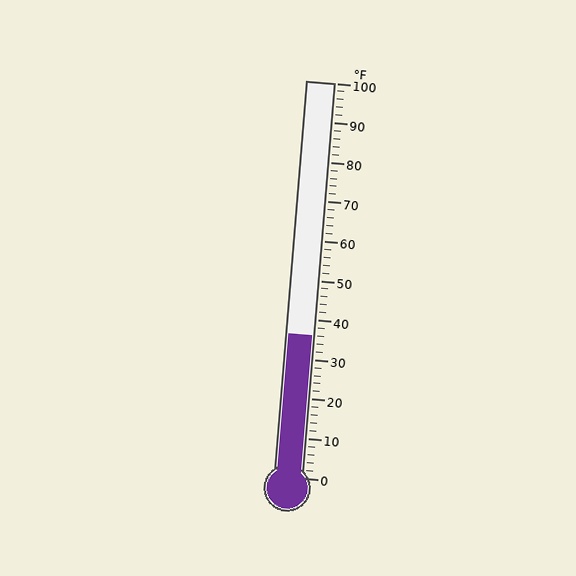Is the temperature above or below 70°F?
The temperature is below 70°F.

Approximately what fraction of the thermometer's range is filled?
The thermometer is filled to approximately 35% of its range.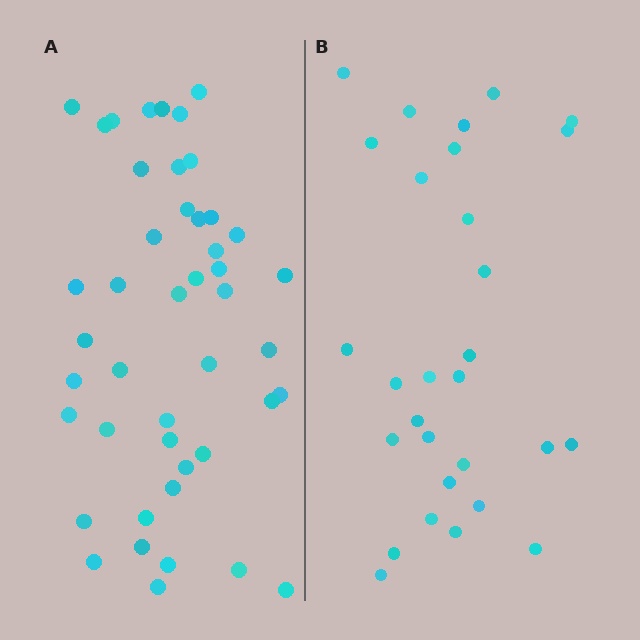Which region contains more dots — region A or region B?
Region A (the left region) has more dots.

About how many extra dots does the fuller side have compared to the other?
Region A has approximately 15 more dots than region B.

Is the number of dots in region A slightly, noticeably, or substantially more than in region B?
Region A has substantially more. The ratio is roughly 1.6 to 1.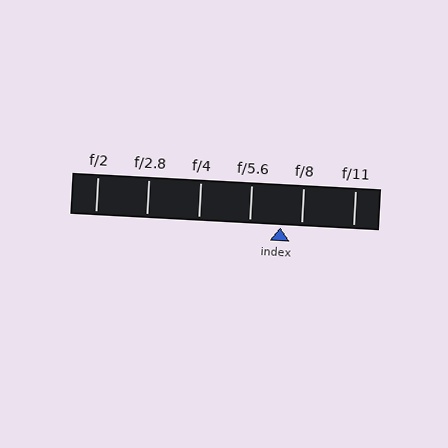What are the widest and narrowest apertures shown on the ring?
The widest aperture shown is f/2 and the narrowest is f/11.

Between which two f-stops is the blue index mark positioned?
The index mark is between f/5.6 and f/8.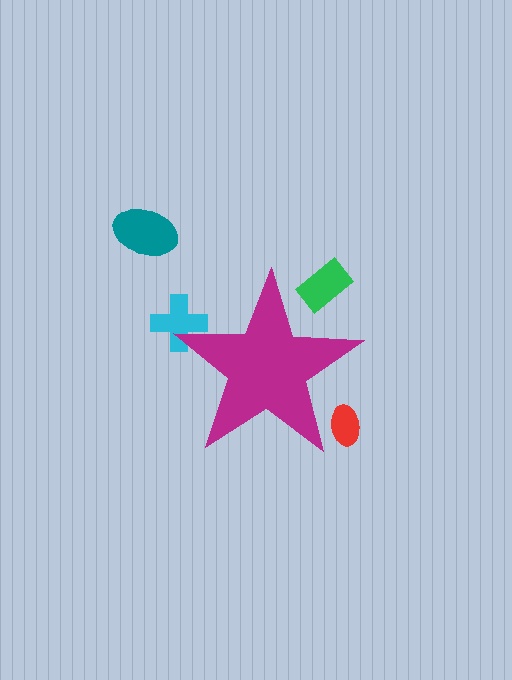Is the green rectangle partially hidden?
Yes, the green rectangle is partially hidden behind the magenta star.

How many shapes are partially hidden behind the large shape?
3 shapes are partially hidden.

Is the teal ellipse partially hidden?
No, the teal ellipse is fully visible.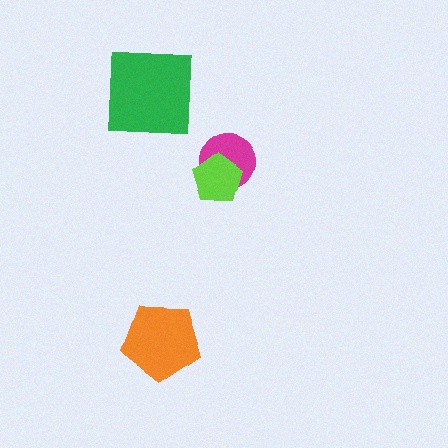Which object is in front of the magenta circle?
The lime pentagon is in front of the magenta circle.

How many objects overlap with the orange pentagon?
0 objects overlap with the orange pentagon.